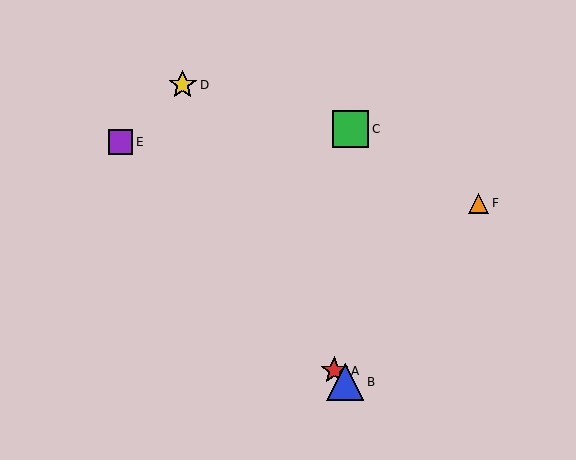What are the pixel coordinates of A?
Object A is at (334, 371).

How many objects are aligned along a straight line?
3 objects (A, B, E) are aligned along a straight line.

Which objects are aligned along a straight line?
Objects A, B, E are aligned along a straight line.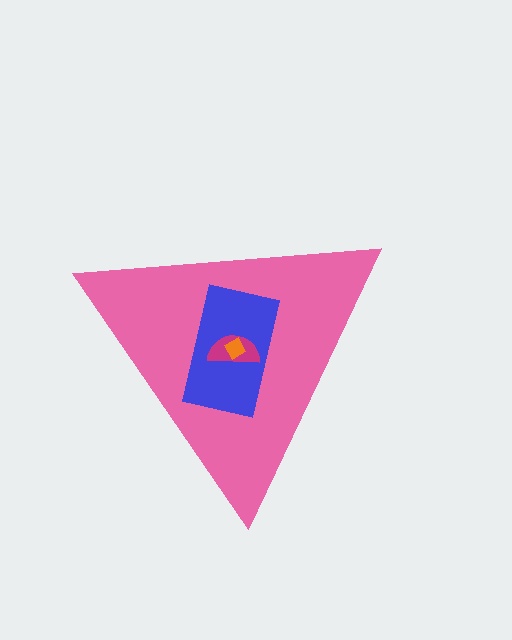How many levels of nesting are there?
4.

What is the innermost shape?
The orange diamond.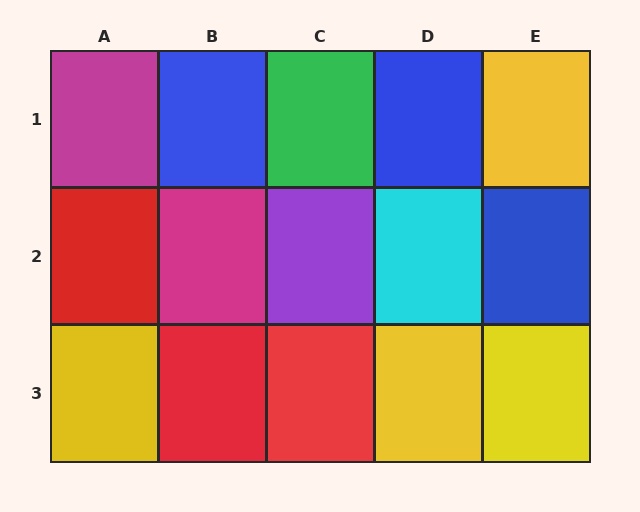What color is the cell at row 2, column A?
Red.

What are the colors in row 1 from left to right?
Magenta, blue, green, blue, yellow.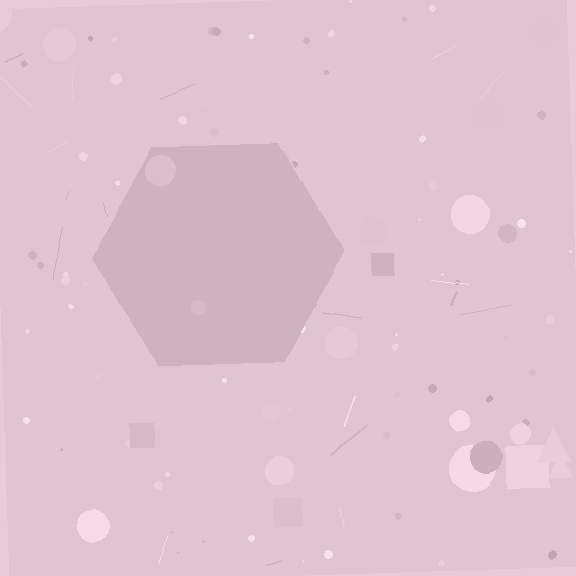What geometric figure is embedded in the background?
A hexagon is embedded in the background.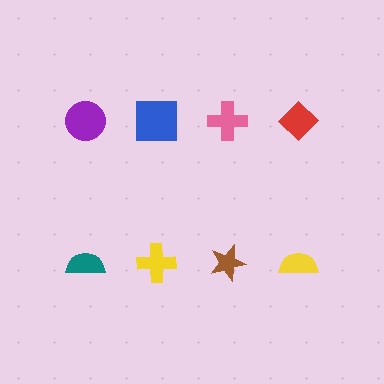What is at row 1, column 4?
A red diamond.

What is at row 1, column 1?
A purple circle.